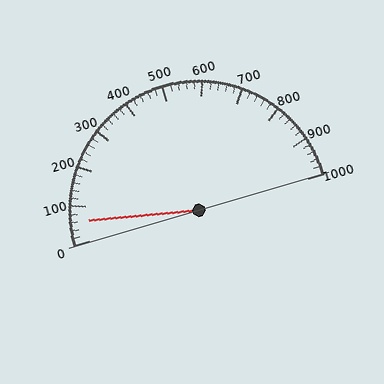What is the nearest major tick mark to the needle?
The nearest major tick mark is 100.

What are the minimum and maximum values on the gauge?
The gauge ranges from 0 to 1000.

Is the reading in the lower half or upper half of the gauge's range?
The reading is in the lower half of the range (0 to 1000).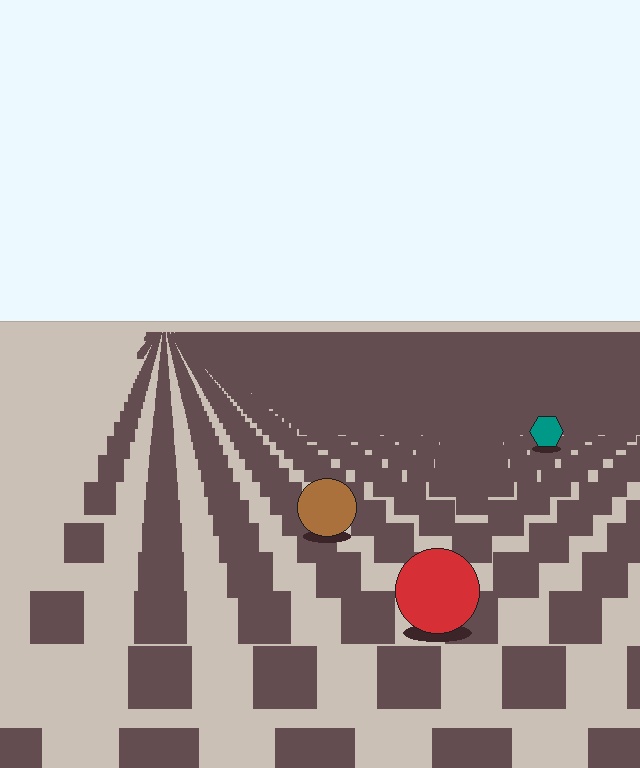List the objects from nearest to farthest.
From nearest to farthest: the red circle, the brown circle, the teal hexagon.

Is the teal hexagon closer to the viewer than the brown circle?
No. The brown circle is closer — you can tell from the texture gradient: the ground texture is coarser near it.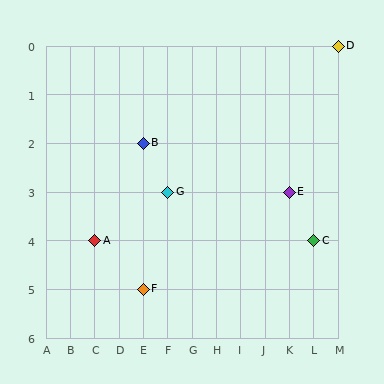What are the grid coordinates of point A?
Point A is at grid coordinates (C, 4).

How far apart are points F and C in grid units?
Points F and C are 7 columns and 1 row apart (about 7.1 grid units diagonally).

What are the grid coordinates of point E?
Point E is at grid coordinates (K, 3).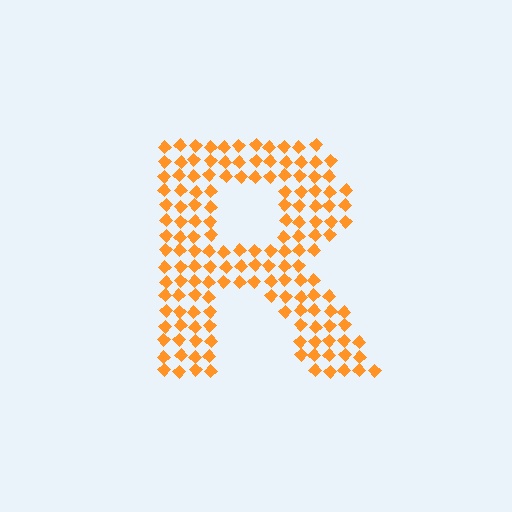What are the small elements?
The small elements are diamonds.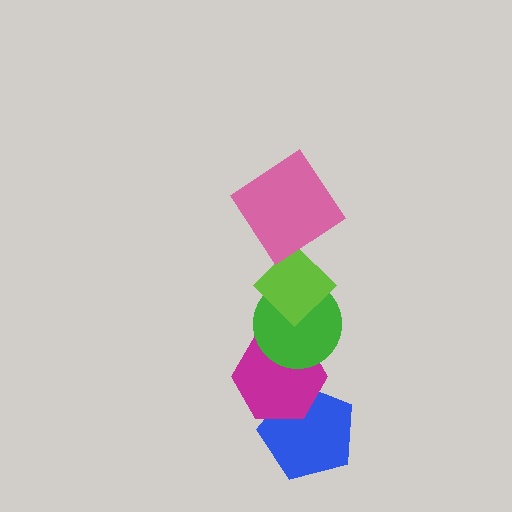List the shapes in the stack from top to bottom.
From top to bottom: the pink diamond, the lime diamond, the green circle, the magenta hexagon, the blue pentagon.